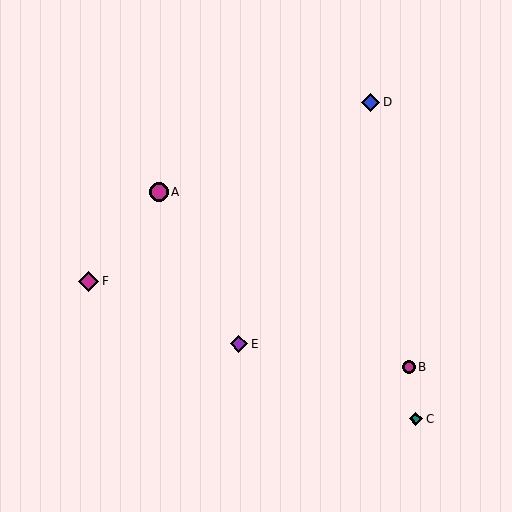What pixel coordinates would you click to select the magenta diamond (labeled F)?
Click at (88, 281) to select the magenta diamond F.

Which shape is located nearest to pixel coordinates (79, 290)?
The magenta diamond (labeled F) at (88, 281) is nearest to that location.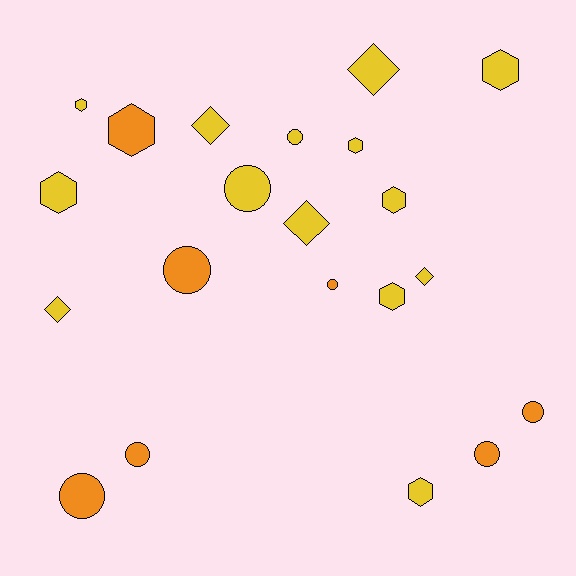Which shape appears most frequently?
Circle, with 8 objects.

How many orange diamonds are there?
There are no orange diamonds.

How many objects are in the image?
There are 21 objects.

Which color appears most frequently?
Yellow, with 14 objects.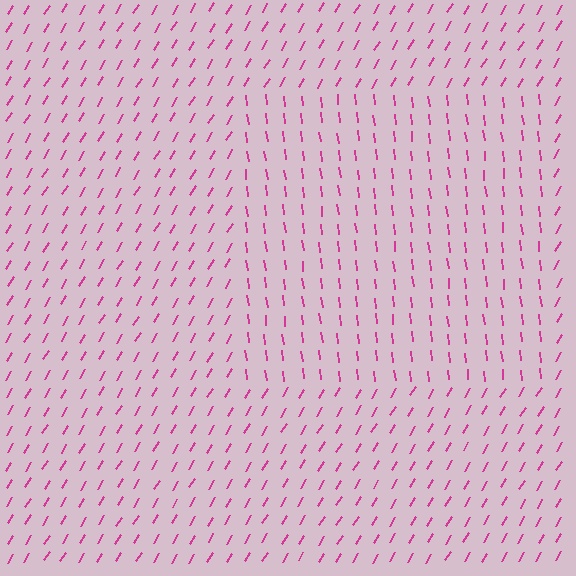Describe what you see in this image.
The image is filled with small magenta line segments. A rectangle region in the image has lines oriented differently from the surrounding lines, creating a visible texture boundary.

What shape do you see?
I see a rectangle.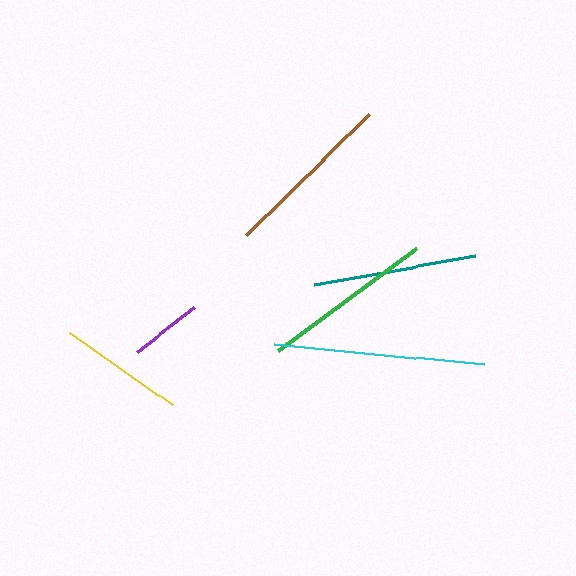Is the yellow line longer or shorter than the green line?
The green line is longer than the yellow line.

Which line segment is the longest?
The cyan line is the longest at approximately 211 pixels.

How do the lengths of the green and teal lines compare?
The green and teal lines are approximately the same length.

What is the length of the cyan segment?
The cyan segment is approximately 211 pixels long.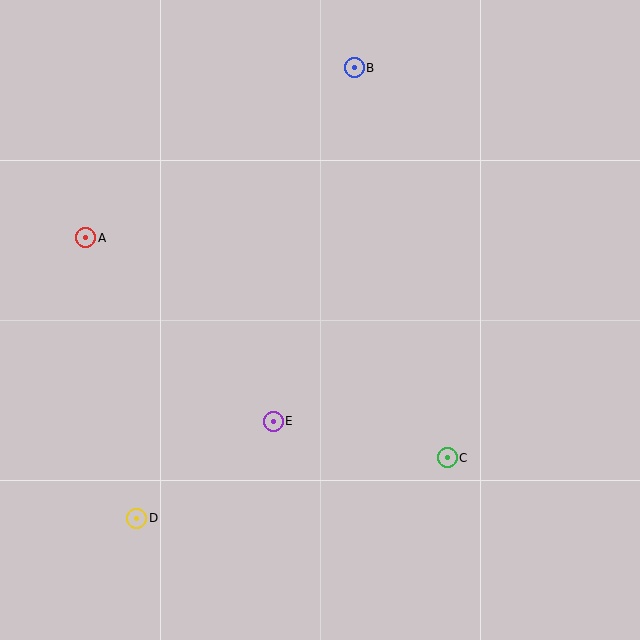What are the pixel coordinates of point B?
Point B is at (354, 68).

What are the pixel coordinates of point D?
Point D is at (137, 518).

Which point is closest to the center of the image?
Point E at (273, 421) is closest to the center.